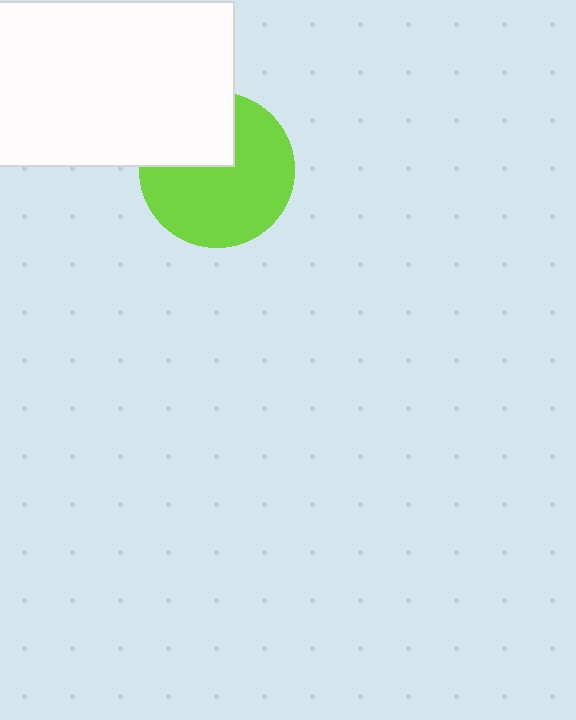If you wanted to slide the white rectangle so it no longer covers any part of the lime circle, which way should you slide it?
Slide it up — that is the most direct way to separate the two shapes.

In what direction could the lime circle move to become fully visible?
The lime circle could move down. That would shift it out from behind the white rectangle entirely.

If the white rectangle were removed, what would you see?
You would see the complete lime circle.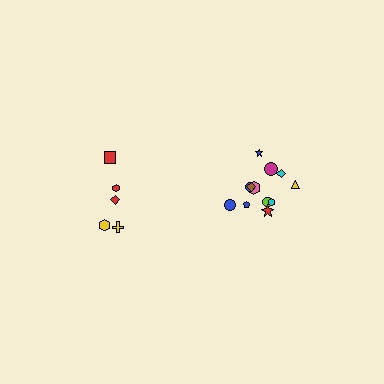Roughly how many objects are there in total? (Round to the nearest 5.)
Roughly 15 objects in total.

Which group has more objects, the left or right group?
The right group.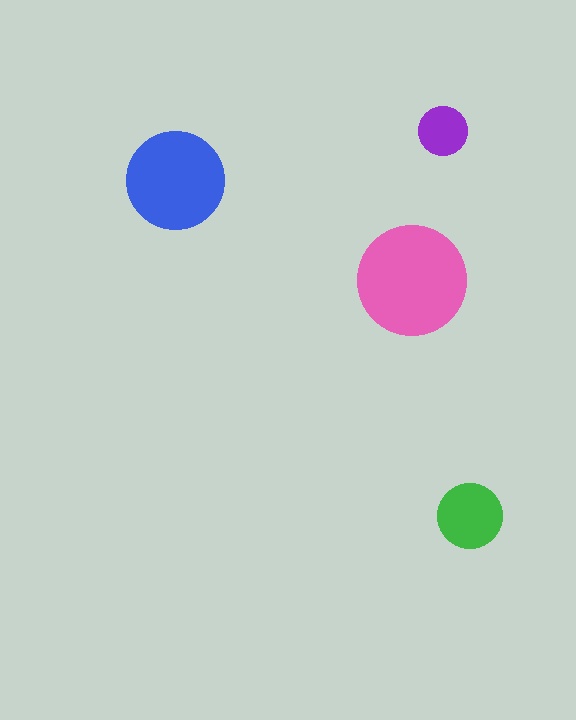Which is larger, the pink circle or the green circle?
The pink one.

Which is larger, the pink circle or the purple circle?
The pink one.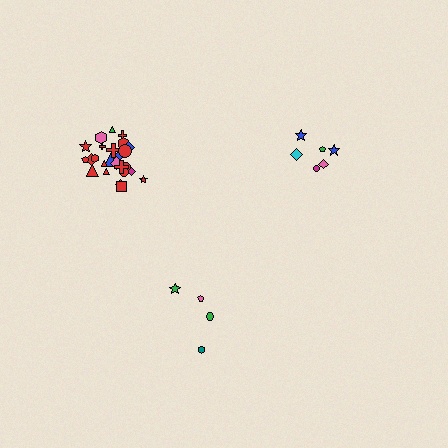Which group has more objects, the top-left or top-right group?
The top-left group.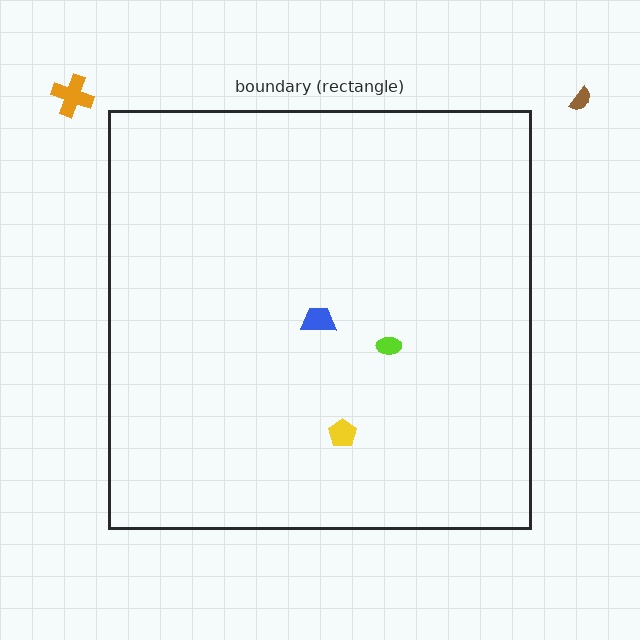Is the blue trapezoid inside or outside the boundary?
Inside.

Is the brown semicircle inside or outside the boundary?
Outside.